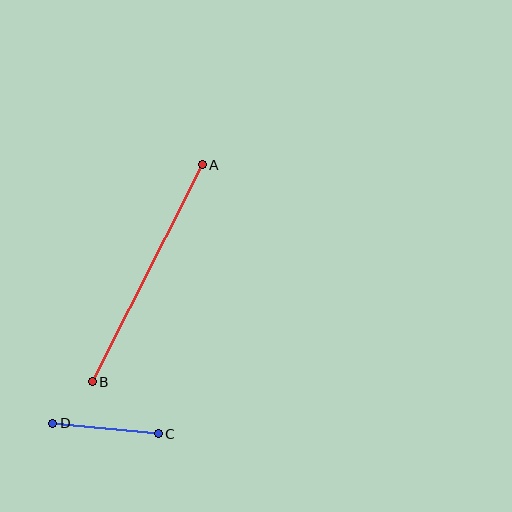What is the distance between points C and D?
The distance is approximately 106 pixels.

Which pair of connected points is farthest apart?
Points A and B are farthest apart.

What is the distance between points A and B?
The distance is approximately 243 pixels.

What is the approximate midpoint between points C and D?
The midpoint is at approximately (105, 428) pixels.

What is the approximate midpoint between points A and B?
The midpoint is at approximately (147, 273) pixels.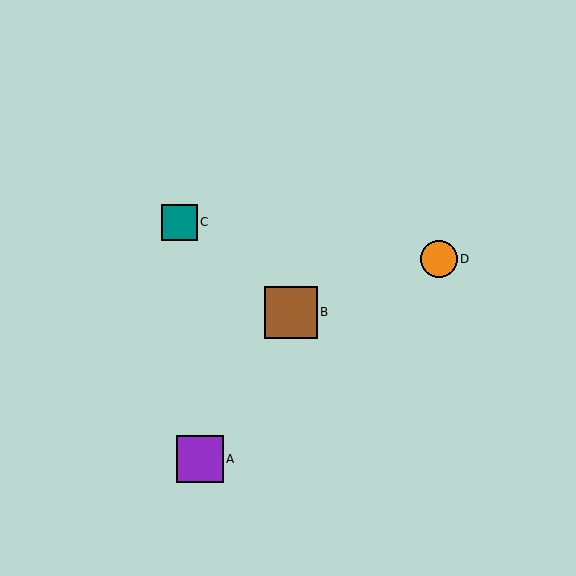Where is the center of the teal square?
The center of the teal square is at (179, 222).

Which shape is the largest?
The brown square (labeled B) is the largest.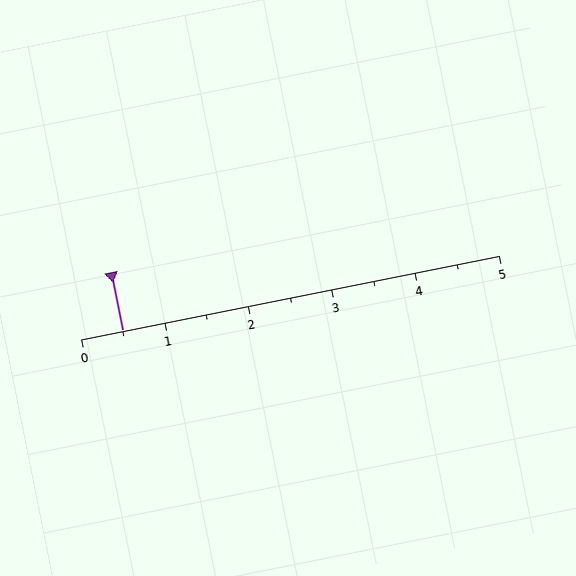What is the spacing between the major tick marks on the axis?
The major ticks are spaced 1 apart.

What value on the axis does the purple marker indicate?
The marker indicates approximately 0.5.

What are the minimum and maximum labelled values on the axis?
The axis runs from 0 to 5.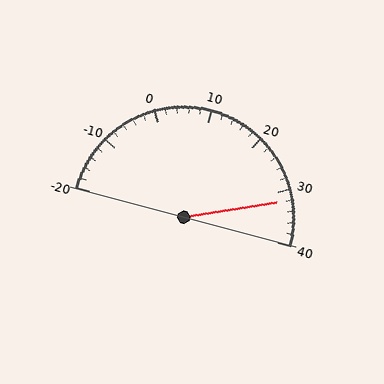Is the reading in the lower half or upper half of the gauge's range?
The reading is in the upper half of the range (-20 to 40).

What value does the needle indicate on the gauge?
The needle indicates approximately 32.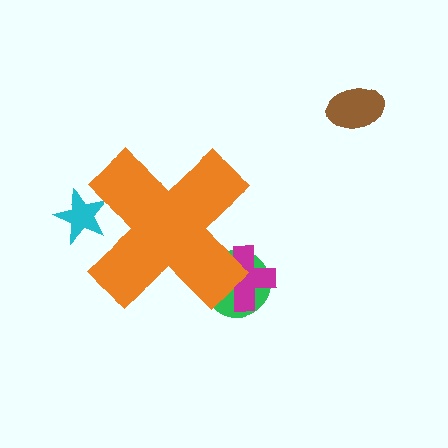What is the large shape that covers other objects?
An orange cross.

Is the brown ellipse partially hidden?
No, the brown ellipse is fully visible.